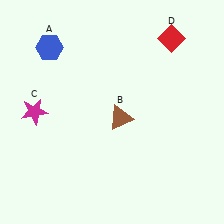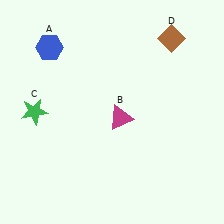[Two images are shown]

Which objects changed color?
B changed from brown to magenta. C changed from magenta to green. D changed from red to brown.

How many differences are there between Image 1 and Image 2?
There are 3 differences between the two images.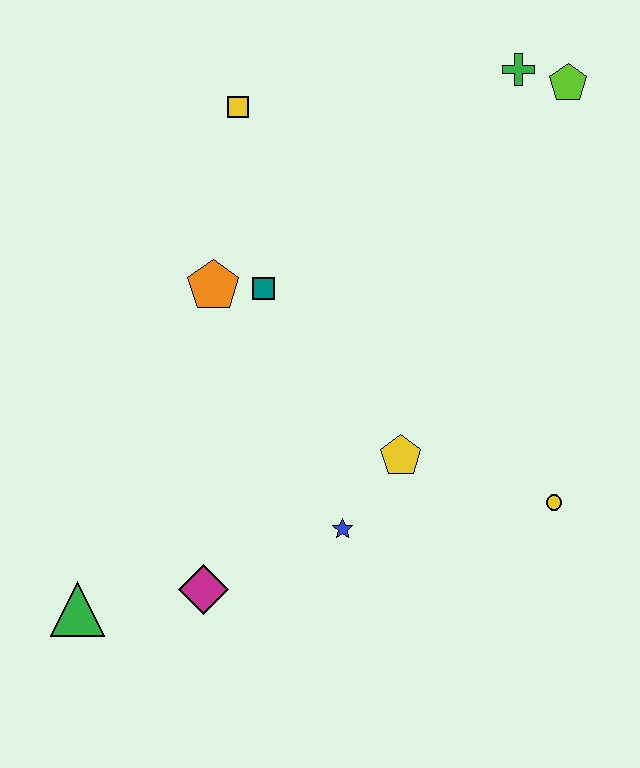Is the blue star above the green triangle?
Yes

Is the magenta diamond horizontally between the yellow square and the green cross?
No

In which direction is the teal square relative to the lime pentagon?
The teal square is to the left of the lime pentagon.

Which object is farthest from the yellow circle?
The yellow square is farthest from the yellow circle.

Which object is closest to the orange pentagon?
The teal square is closest to the orange pentagon.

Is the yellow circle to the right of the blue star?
Yes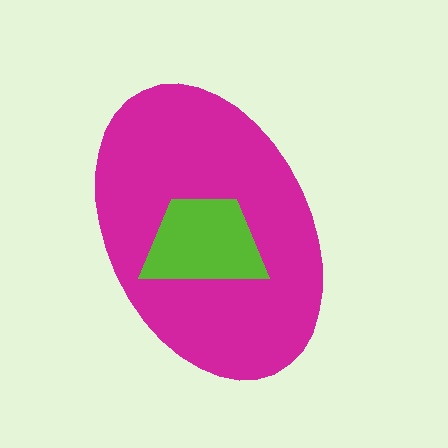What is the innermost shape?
The lime trapezoid.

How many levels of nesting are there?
2.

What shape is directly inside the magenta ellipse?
The lime trapezoid.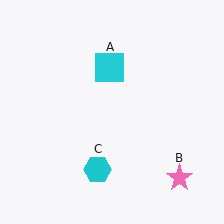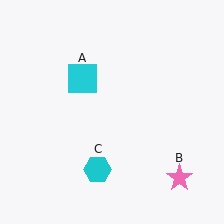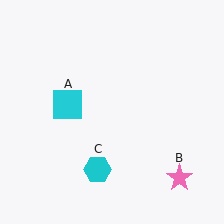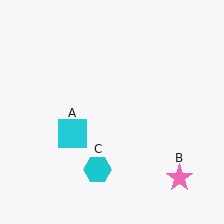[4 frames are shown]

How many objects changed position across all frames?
1 object changed position: cyan square (object A).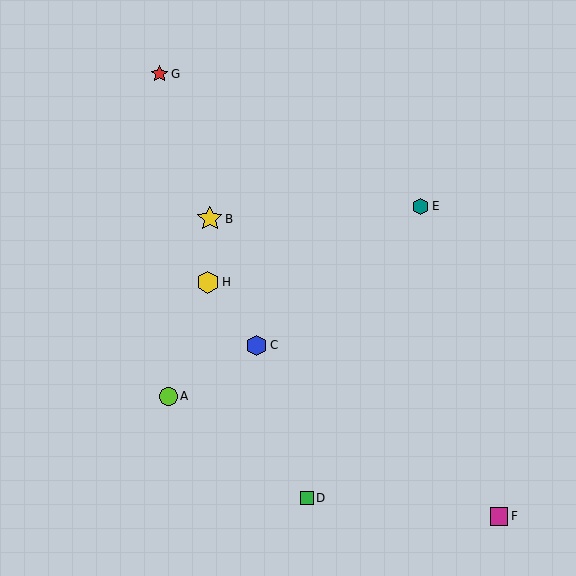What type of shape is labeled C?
Shape C is a blue hexagon.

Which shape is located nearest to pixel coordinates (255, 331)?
The blue hexagon (labeled C) at (257, 345) is nearest to that location.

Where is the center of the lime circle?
The center of the lime circle is at (168, 396).